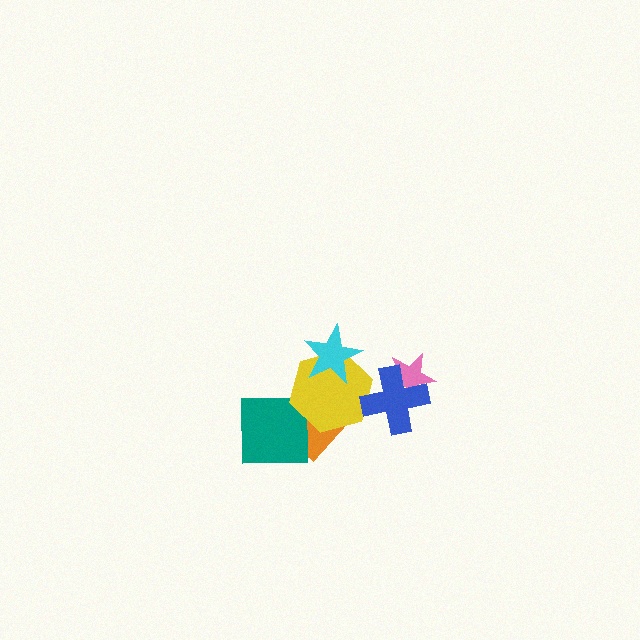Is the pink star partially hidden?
Yes, it is partially covered by another shape.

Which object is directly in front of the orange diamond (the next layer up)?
The teal square is directly in front of the orange diamond.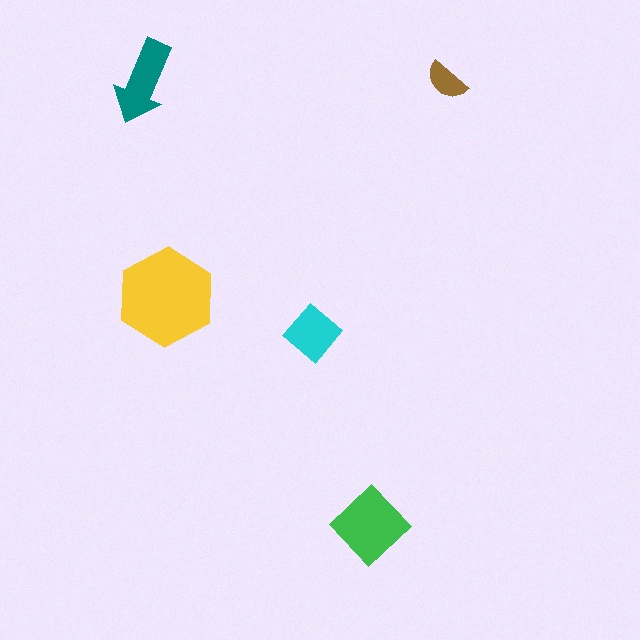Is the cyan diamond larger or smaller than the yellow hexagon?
Smaller.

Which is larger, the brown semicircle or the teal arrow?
The teal arrow.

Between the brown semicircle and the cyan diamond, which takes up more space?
The cyan diamond.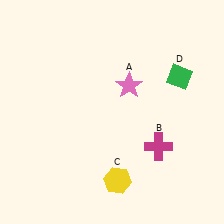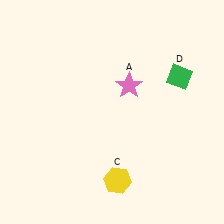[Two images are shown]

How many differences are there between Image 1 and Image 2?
There is 1 difference between the two images.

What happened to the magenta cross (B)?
The magenta cross (B) was removed in Image 2. It was in the bottom-right area of Image 1.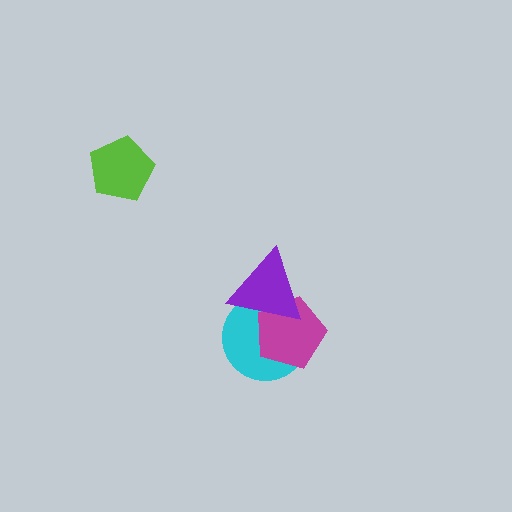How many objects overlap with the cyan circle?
2 objects overlap with the cyan circle.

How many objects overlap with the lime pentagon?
0 objects overlap with the lime pentagon.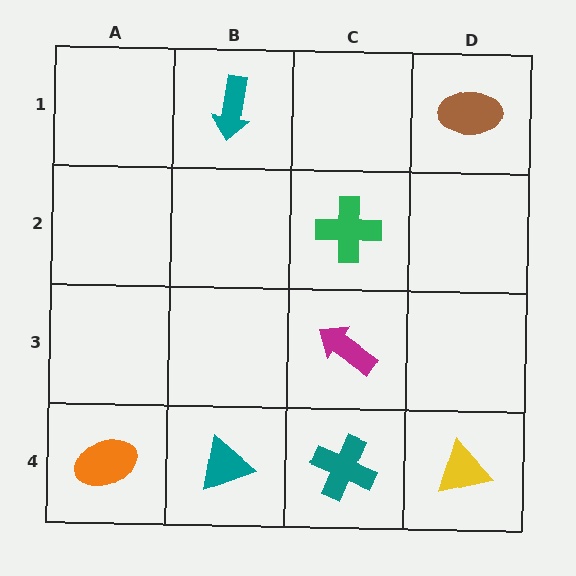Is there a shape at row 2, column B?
No, that cell is empty.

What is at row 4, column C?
A teal cross.